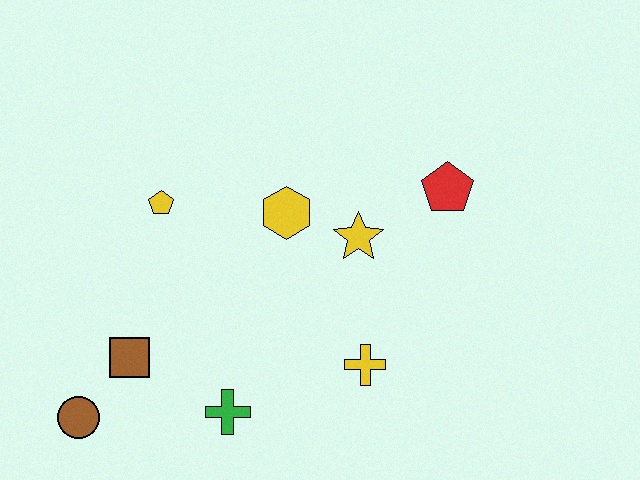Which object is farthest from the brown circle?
The red pentagon is farthest from the brown circle.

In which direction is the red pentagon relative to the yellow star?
The red pentagon is to the right of the yellow star.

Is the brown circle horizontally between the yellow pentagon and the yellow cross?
No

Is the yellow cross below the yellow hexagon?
Yes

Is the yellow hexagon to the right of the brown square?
Yes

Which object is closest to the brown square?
The brown circle is closest to the brown square.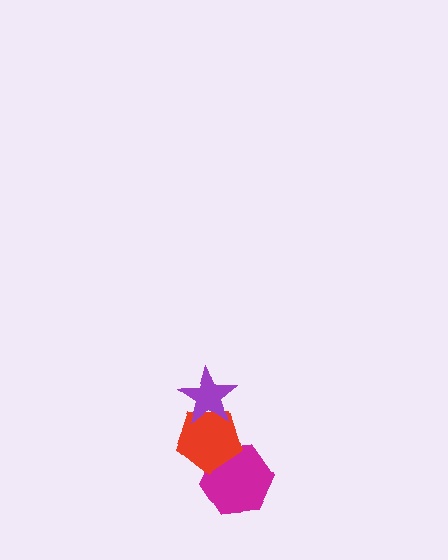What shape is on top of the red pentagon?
The purple star is on top of the red pentagon.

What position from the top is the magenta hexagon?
The magenta hexagon is 3rd from the top.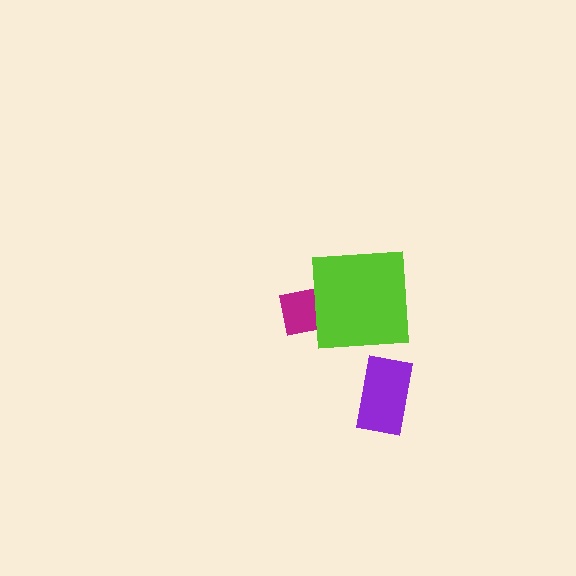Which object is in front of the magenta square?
The lime square is in front of the magenta square.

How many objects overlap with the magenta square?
1 object overlaps with the magenta square.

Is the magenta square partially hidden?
Yes, it is partially covered by another shape.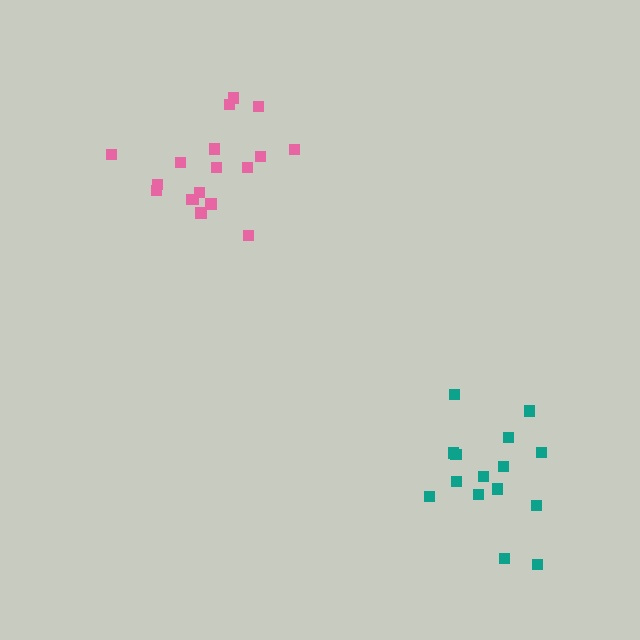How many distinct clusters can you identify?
There are 2 distinct clusters.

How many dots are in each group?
Group 1: 18 dots, Group 2: 15 dots (33 total).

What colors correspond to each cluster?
The clusters are colored: pink, teal.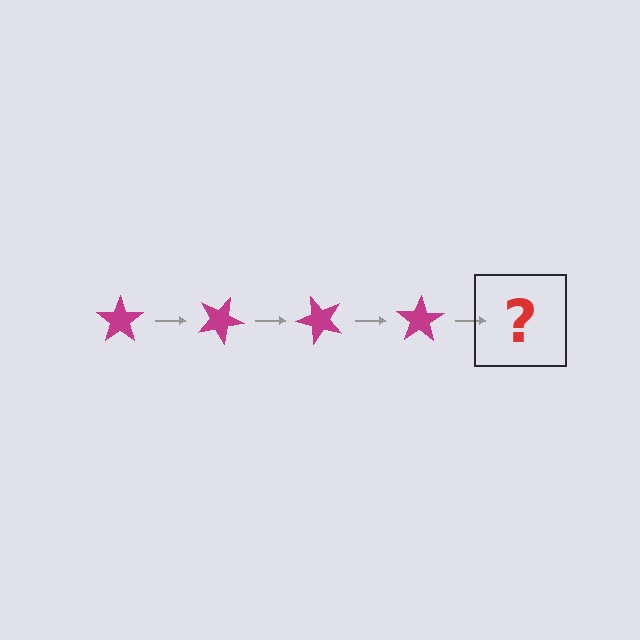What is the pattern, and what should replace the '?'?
The pattern is that the star rotates 25 degrees each step. The '?' should be a magenta star rotated 100 degrees.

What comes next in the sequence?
The next element should be a magenta star rotated 100 degrees.